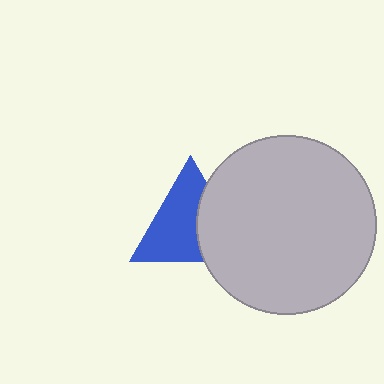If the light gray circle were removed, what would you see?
You would see the complete blue triangle.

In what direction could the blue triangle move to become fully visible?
The blue triangle could move left. That would shift it out from behind the light gray circle entirely.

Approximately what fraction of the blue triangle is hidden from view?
Roughly 37% of the blue triangle is hidden behind the light gray circle.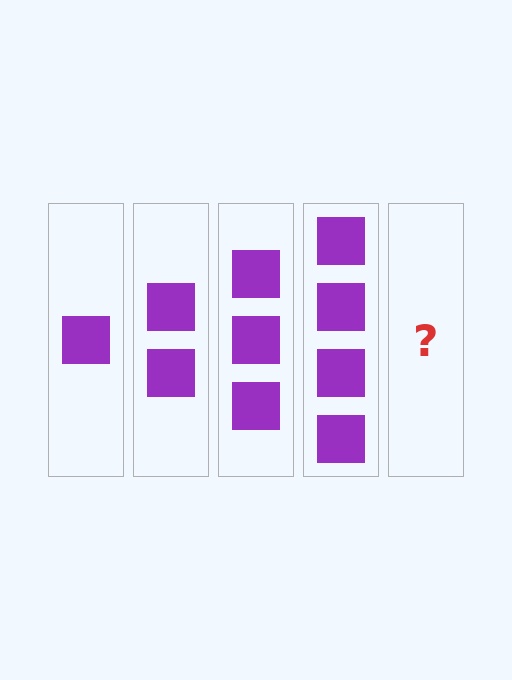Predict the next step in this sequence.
The next step is 5 squares.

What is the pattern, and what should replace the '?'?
The pattern is that each step adds one more square. The '?' should be 5 squares.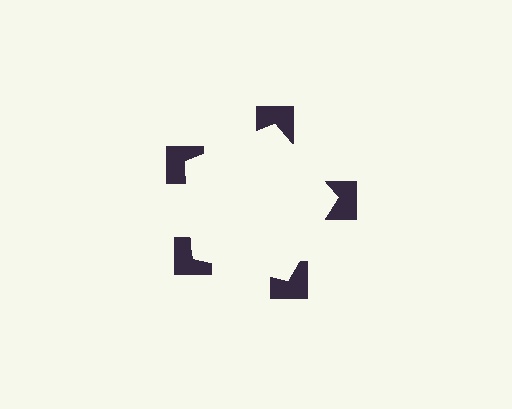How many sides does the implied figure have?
5 sides.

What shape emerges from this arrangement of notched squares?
An illusory pentagon — its edges are inferred from the aligned wedge cuts in the notched squares, not physically drawn.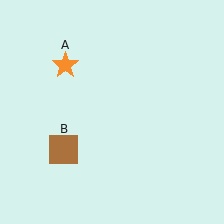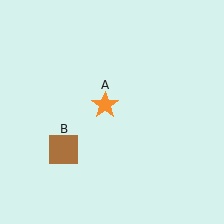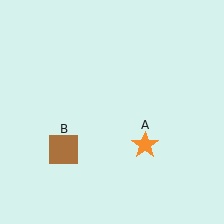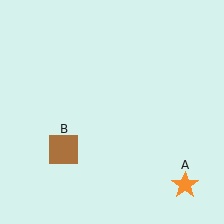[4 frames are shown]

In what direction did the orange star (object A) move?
The orange star (object A) moved down and to the right.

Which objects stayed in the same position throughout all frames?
Brown square (object B) remained stationary.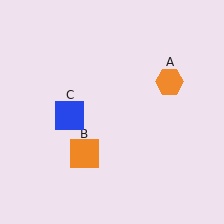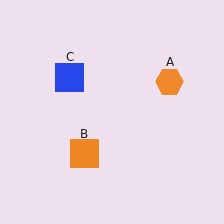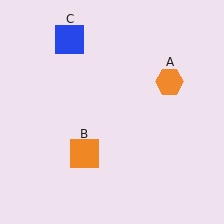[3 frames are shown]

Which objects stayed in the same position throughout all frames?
Orange hexagon (object A) and orange square (object B) remained stationary.